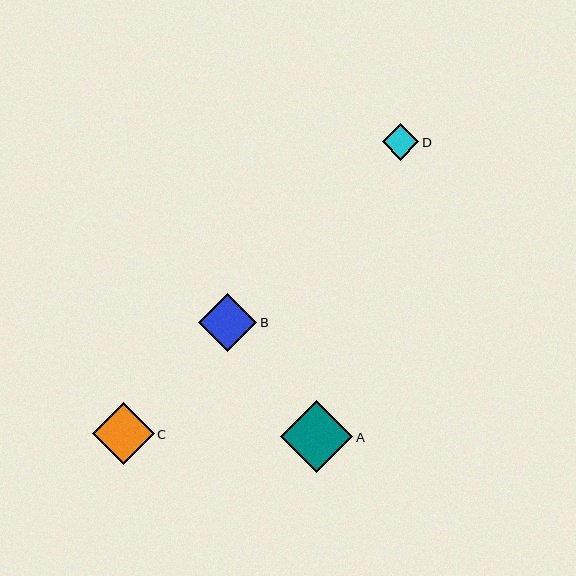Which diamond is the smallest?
Diamond D is the smallest with a size of approximately 37 pixels.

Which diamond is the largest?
Diamond A is the largest with a size of approximately 73 pixels.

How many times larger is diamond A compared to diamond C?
Diamond A is approximately 1.2 times the size of diamond C.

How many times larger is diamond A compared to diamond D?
Diamond A is approximately 2.0 times the size of diamond D.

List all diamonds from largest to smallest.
From largest to smallest: A, C, B, D.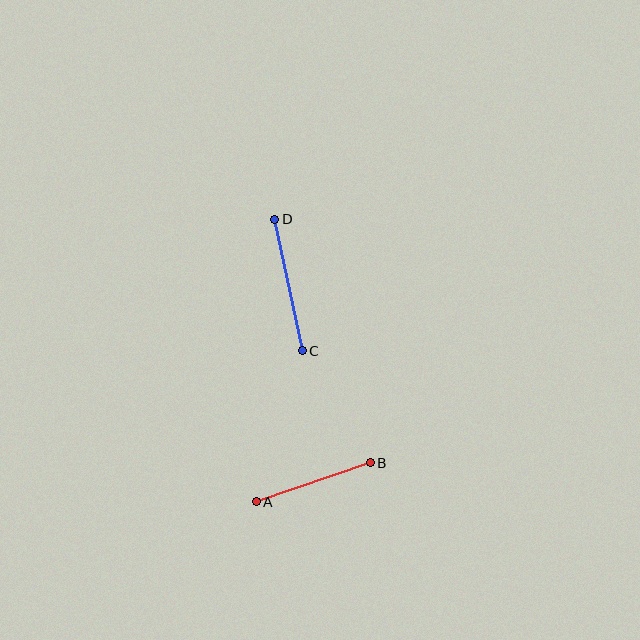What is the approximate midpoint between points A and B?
The midpoint is at approximately (313, 482) pixels.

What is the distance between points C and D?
The distance is approximately 134 pixels.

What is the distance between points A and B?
The distance is approximately 121 pixels.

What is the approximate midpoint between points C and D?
The midpoint is at approximately (288, 285) pixels.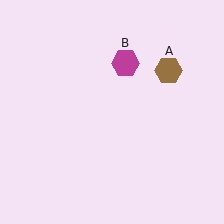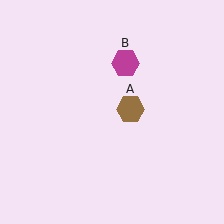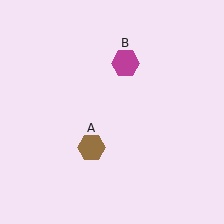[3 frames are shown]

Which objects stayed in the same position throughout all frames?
Magenta hexagon (object B) remained stationary.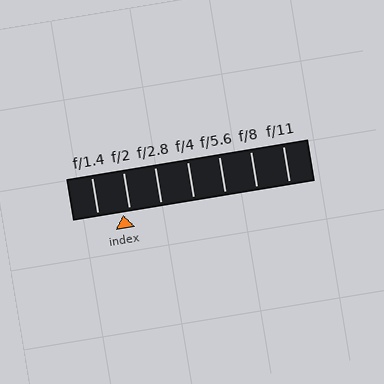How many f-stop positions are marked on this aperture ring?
There are 7 f-stop positions marked.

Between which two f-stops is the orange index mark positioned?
The index mark is between f/1.4 and f/2.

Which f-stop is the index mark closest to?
The index mark is closest to f/2.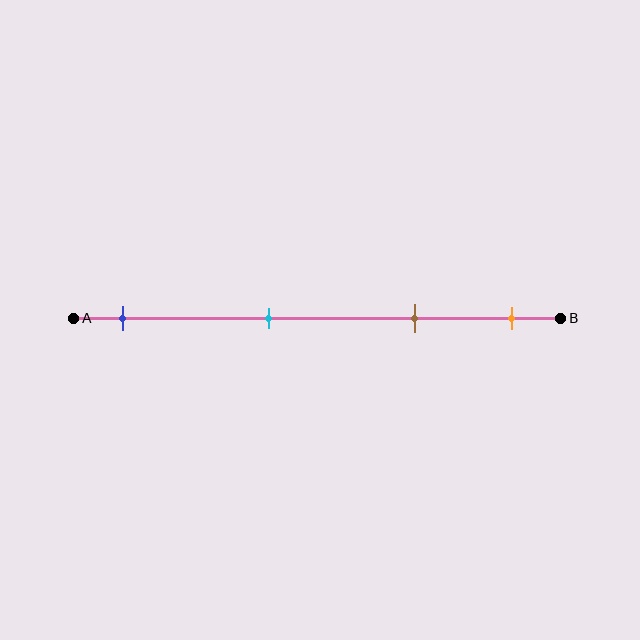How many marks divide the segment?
There are 4 marks dividing the segment.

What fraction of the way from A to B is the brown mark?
The brown mark is approximately 70% (0.7) of the way from A to B.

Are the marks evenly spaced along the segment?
No, the marks are not evenly spaced.